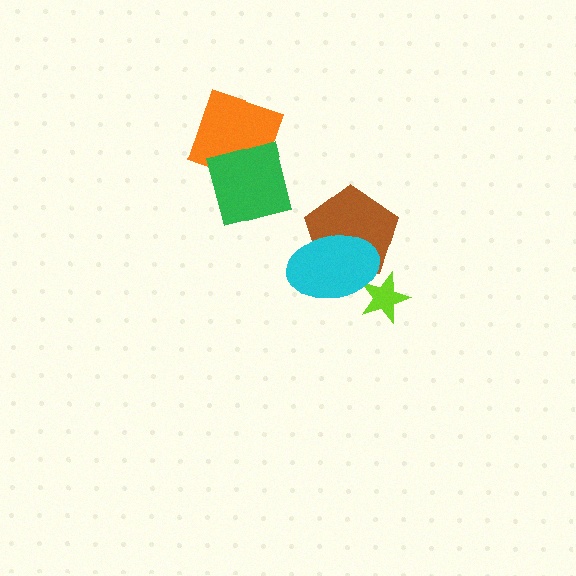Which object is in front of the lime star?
The cyan ellipse is in front of the lime star.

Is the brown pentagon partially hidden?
Yes, it is partially covered by another shape.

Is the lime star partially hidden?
Yes, it is partially covered by another shape.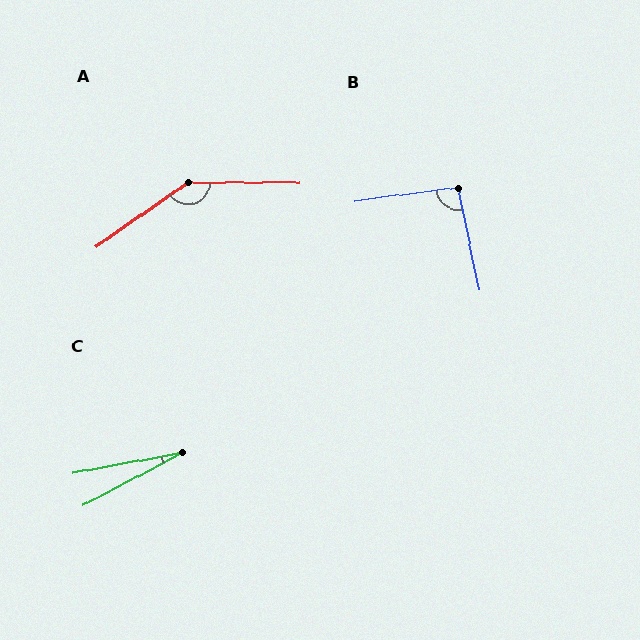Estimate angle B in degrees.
Approximately 94 degrees.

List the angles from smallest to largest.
C (17°), B (94°), A (145°).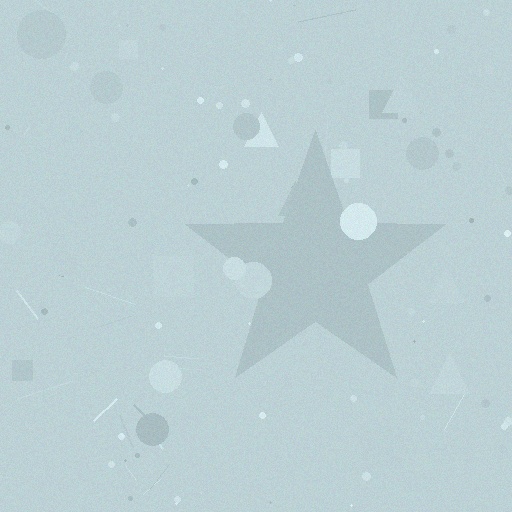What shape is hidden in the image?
A star is hidden in the image.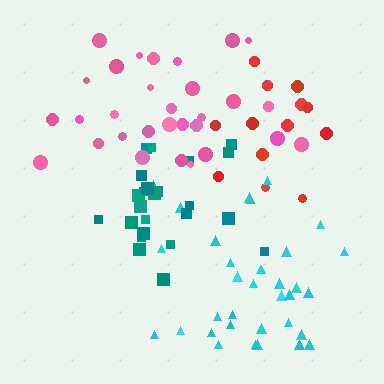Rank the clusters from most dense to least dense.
teal, cyan, red, pink.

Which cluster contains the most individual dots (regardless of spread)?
Cyan (35).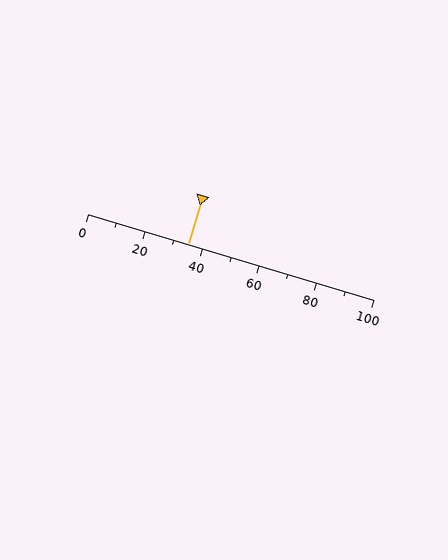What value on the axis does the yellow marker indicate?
The marker indicates approximately 35.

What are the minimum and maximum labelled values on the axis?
The axis runs from 0 to 100.